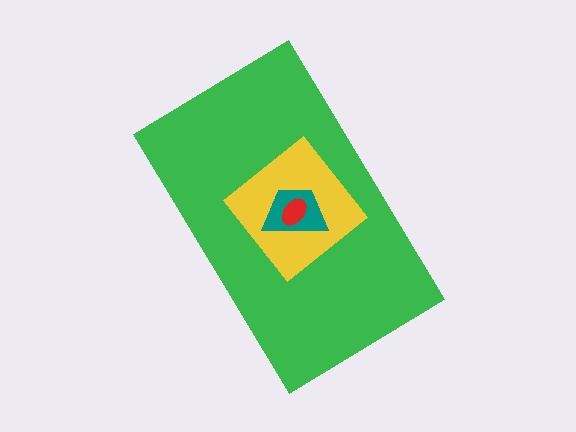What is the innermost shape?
The red ellipse.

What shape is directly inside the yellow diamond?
The teal trapezoid.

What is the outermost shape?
The green rectangle.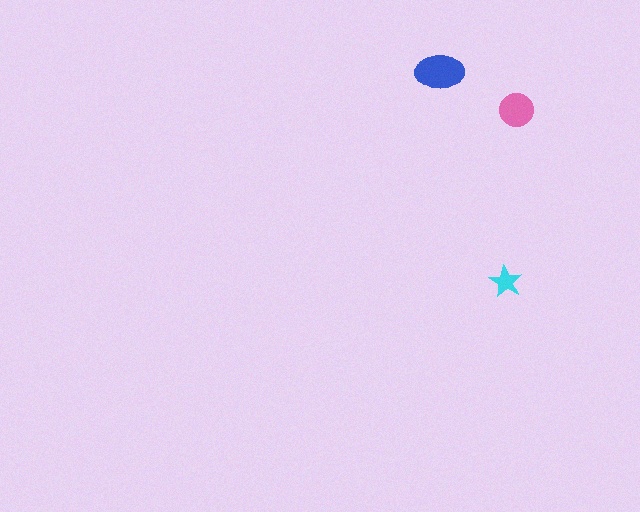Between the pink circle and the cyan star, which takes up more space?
The pink circle.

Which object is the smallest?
The cyan star.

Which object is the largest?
The blue ellipse.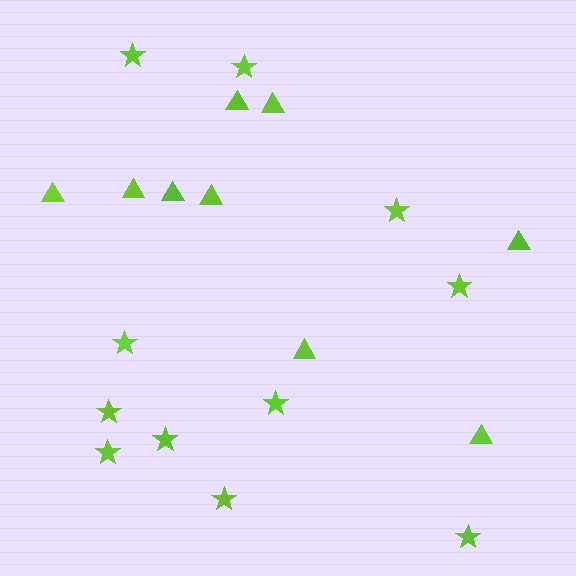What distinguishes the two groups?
There are 2 groups: one group of stars (11) and one group of triangles (9).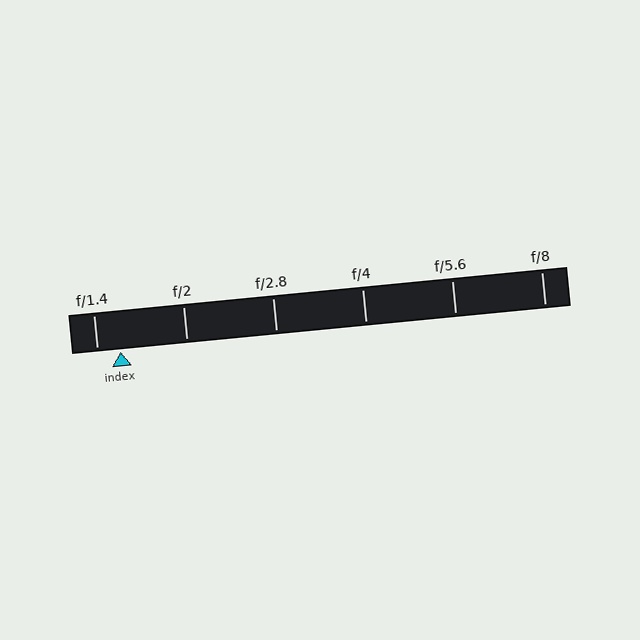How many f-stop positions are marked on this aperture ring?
There are 6 f-stop positions marked.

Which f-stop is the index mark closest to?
The index mark is closest to f/1.4.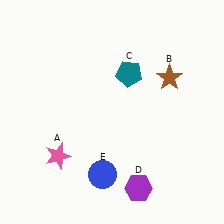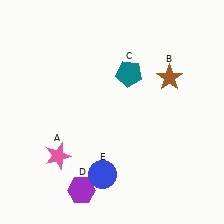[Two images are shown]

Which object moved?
The purple hexagon (D) moved left.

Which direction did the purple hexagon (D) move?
The purple hexagon (D) moved left.